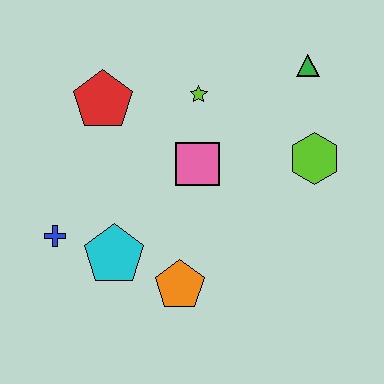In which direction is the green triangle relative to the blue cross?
The green triangle is to the right of the blue cross.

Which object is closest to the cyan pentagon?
The blue cross is closest to the cyan pentagon.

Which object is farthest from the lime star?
The blue cross is farthest from the lime star.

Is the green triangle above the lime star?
Yes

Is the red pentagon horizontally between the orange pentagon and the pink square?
No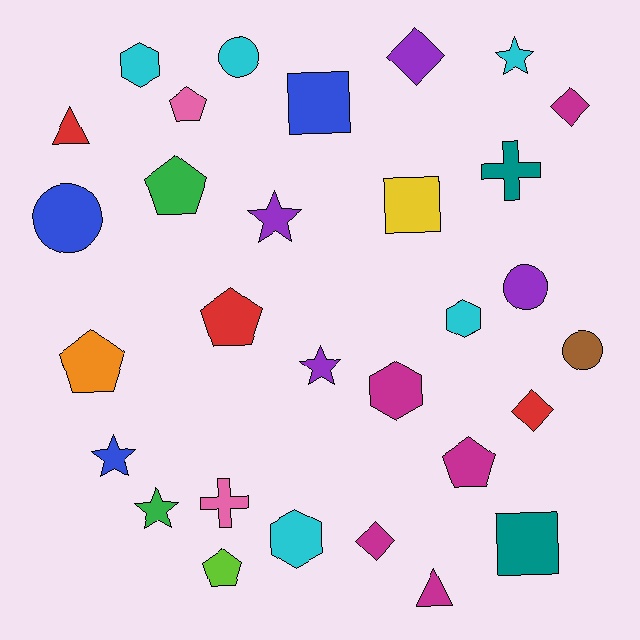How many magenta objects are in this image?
There are 5 magenta objects.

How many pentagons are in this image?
There are 6 pentagons.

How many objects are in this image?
There are 30 objects.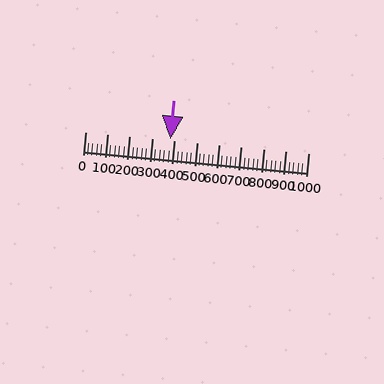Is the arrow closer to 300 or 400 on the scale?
The arrow is closer to 400.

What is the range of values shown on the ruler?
The ruler shows values from 0 to 1000.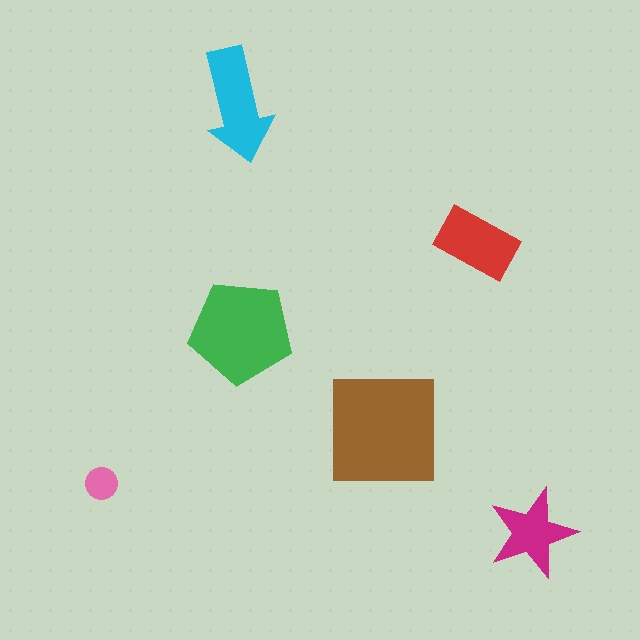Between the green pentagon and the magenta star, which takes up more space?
The green pentagon.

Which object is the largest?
The brown square.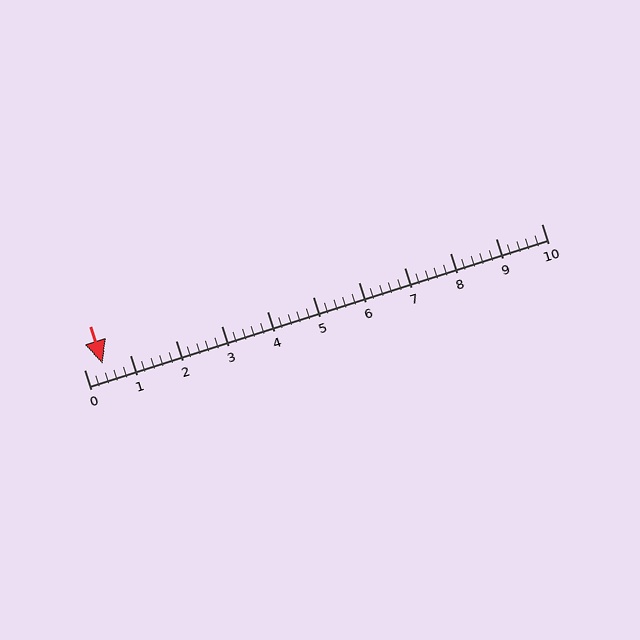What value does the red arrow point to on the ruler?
The red arrow points to approximately 0.4.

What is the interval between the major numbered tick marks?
The major tick marks are spaced 1 units apart.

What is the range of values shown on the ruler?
The ruler shows values from 0 to 10.